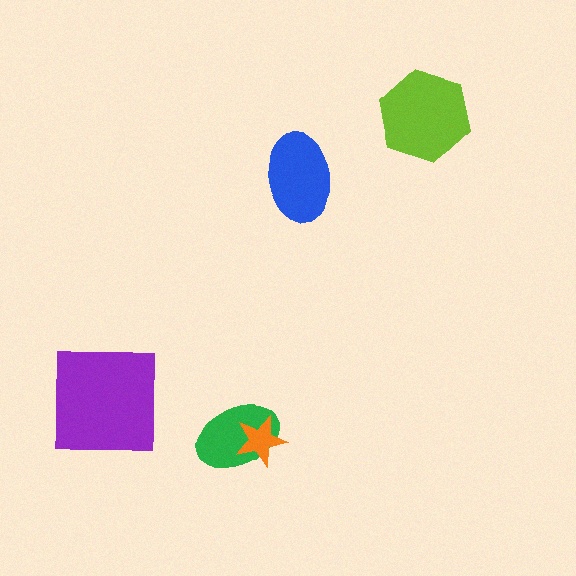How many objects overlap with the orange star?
1 object overlaps with the orange star.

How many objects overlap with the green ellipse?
1 object overlaps with the green ellipse.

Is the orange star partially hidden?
No, no other shape covers it.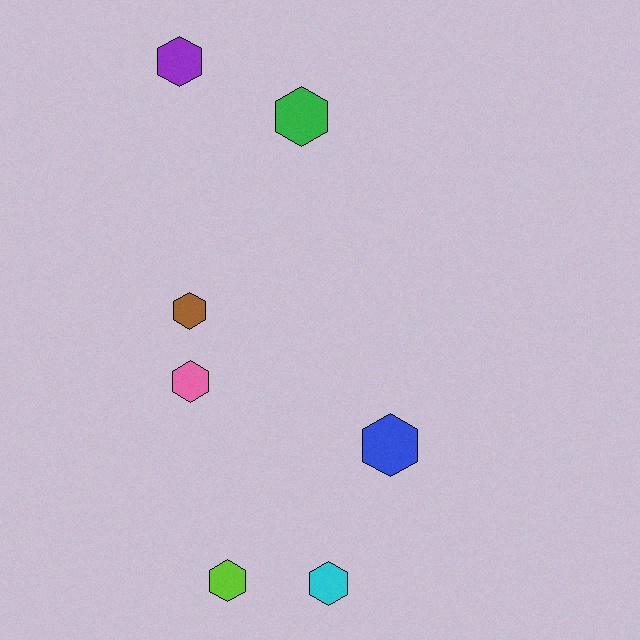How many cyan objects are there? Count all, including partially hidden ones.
There is 1 cyan object.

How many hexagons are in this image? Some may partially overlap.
There are 7 hexagons.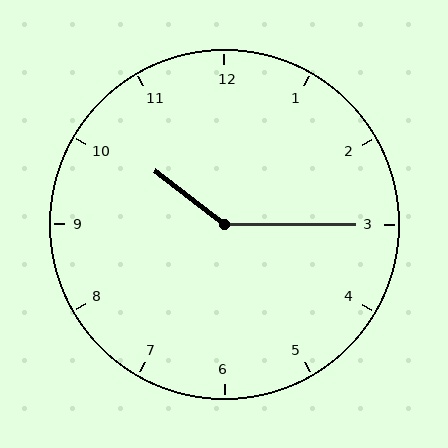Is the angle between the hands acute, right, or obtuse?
It is obtuse.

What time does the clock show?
10:15.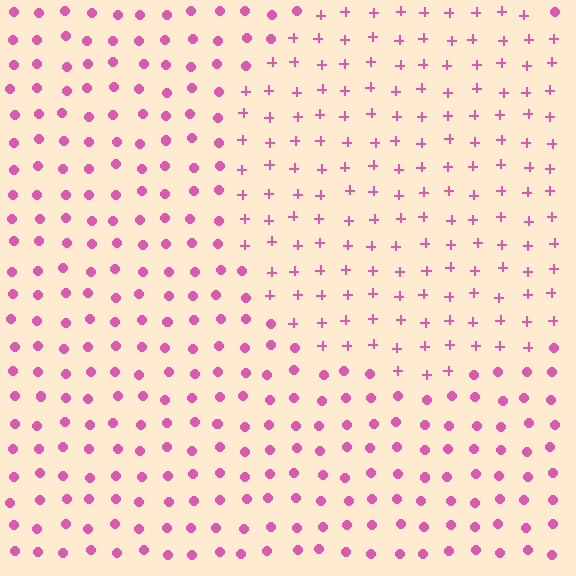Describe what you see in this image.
The image is filled with small pink elements arranged in a uniform grid. A circle-shaped region contains plus signs, while the surrounding area contains circles. The boundary is defined purely by the change in element shape.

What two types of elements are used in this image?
The image uses plus signs inside the circle region and circles outside it.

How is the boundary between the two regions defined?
The boundary is defined by a change in element shape: plus signs inside vs. circles outside. All elements share the same color and spacing.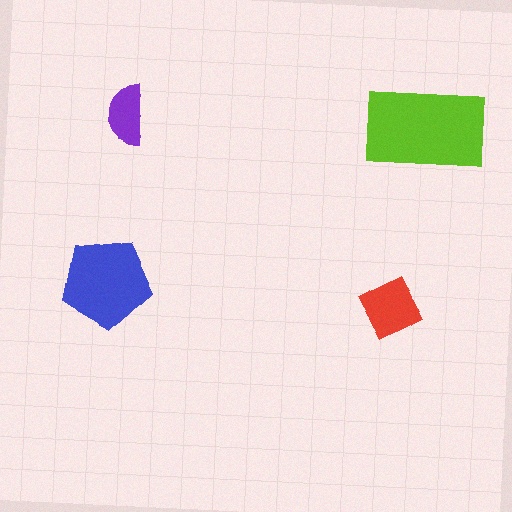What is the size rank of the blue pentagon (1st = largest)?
2nd.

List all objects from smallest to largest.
The purple semicircle, the red square, the blue pentagon, the lime rectangle.